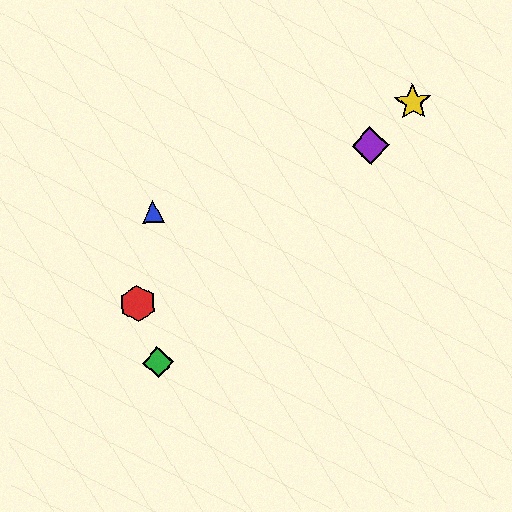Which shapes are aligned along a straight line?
The green diamond, the yellow star, the purple diamond are aligned along a straight line.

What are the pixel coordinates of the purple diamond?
The purple diamond is at (370, 146).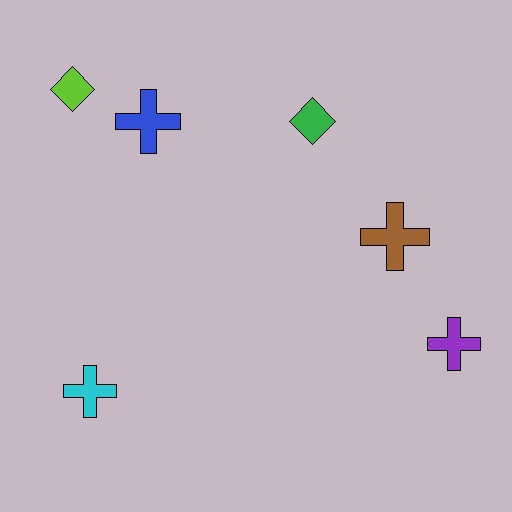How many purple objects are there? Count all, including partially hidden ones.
There is 1 purple object.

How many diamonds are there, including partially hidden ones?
There are 2 diamonds.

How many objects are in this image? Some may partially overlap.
There are 6 objects.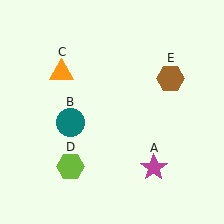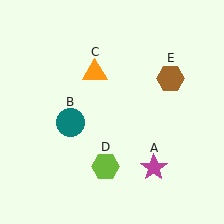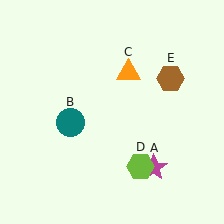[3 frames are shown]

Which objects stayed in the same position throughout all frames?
Magenta star (object A) and teal circle (object B) and brown hexagon (object E) remained stationary.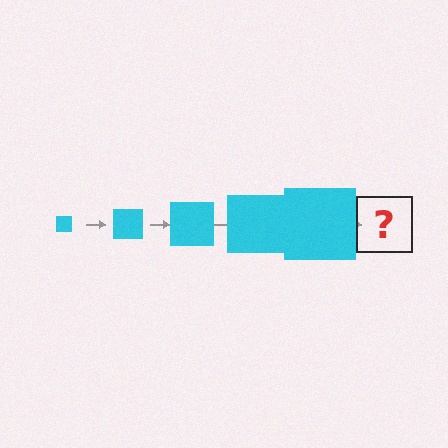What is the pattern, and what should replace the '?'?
The pattern is that the square gets progressively larger each step. The '?' should be a cyan square, larger than the previous one.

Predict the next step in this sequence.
The next step is a cyan square, larger than the previous one.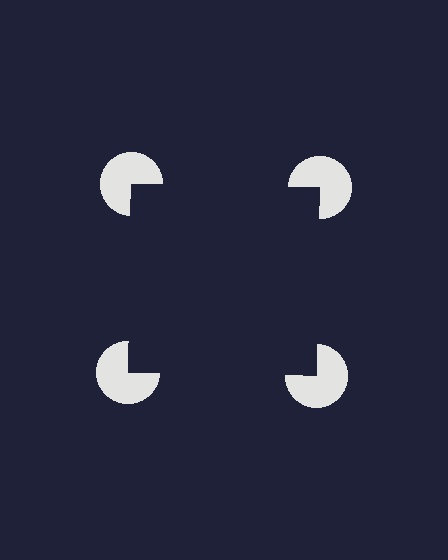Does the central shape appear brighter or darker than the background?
It typically appears slightly darker than the background, even though no actual brightness change is drawn.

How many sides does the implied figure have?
4 sides.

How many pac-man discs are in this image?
There are 4 — one at each vertex of the illusory square.